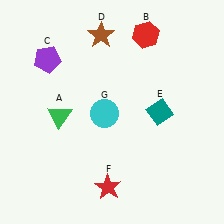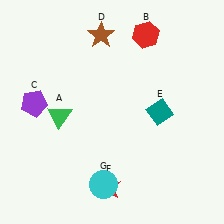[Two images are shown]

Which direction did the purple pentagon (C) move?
The purple pentagon (C) moved down.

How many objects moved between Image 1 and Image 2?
2 objects moved between the two images.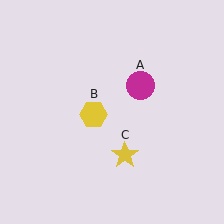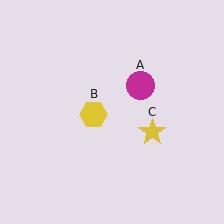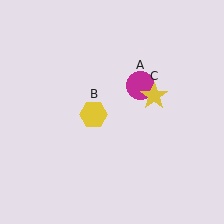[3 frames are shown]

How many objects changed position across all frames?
1 object changed position: yellow star (object C).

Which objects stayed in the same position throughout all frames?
Magenta circle (object A) and yellow hexagon (object B) remained stationary.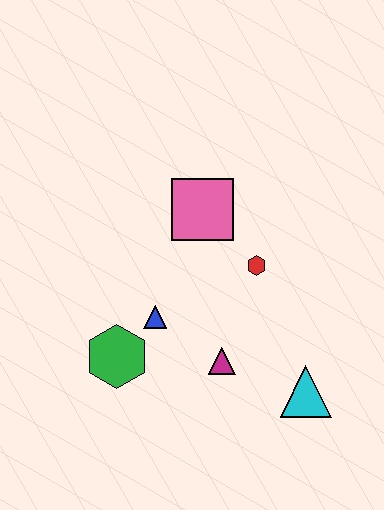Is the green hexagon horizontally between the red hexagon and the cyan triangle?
No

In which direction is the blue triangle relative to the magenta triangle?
The blue triangle is to the left of the magenta triangle.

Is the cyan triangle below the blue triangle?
Yes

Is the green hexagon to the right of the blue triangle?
No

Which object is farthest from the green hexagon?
The cyan triangle is farthest from the green hexagon.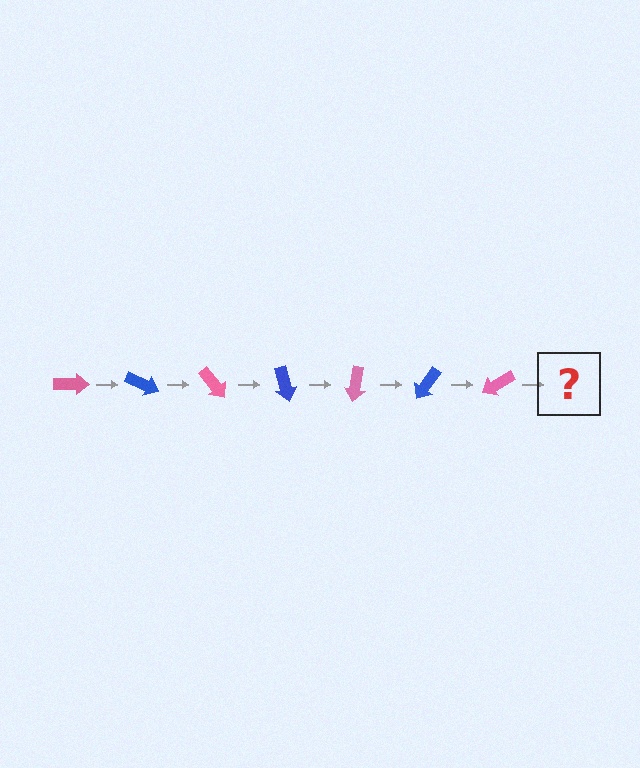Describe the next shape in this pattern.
It should be a blue arrow, rotated 175 degrees from the start.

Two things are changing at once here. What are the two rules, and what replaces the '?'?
The two rules are that it rotates 25 degrees each step and the color cycles through pink and blue. The '?' should be a blue arrow, rotated 175 degrees from the start.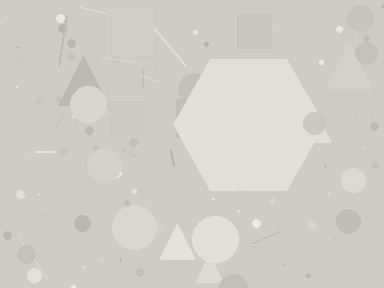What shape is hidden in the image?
A hexagon is hidden in the image.